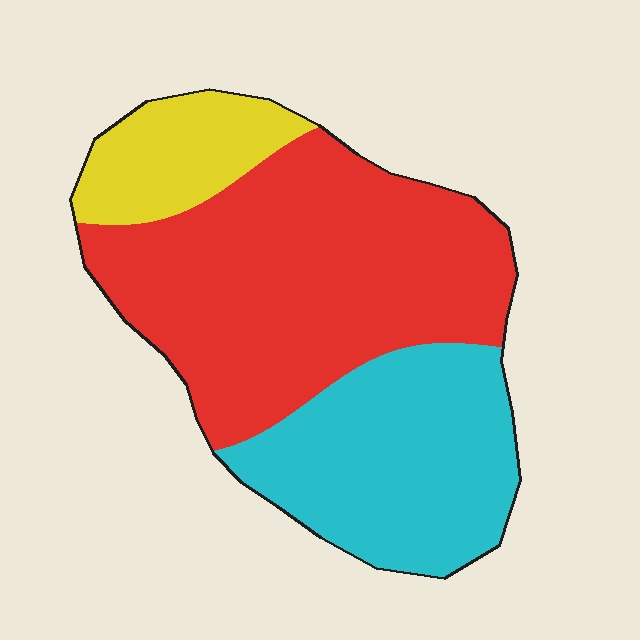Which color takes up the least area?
Yellow, at roughly 15%.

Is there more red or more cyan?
Red.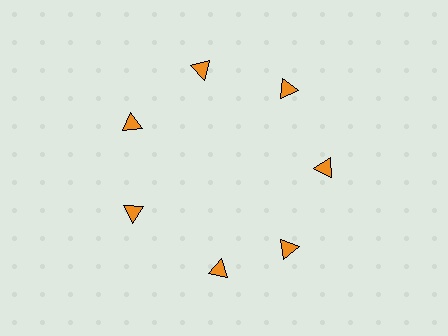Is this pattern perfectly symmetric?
No. The 7 orange triangles are arranged in a ring, but one element near the 6 o'clock position is rotated out of alignment along the ring, breaking the 7-fold rotational symmetry.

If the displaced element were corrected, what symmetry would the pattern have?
It would have 7-fold rotational symmetry — the pattern would map onto itself every 51 degrees.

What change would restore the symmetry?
The symmetry would be restored by rotating it back into even spacing with its neighbors so that all 7 triangles sit at equal angles and equal distance from the center.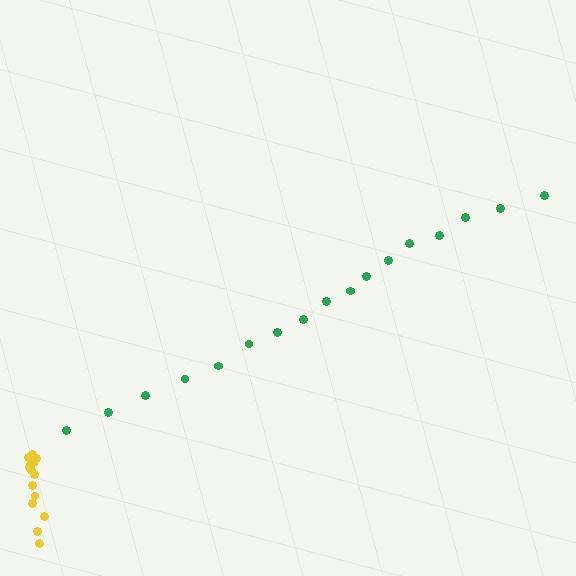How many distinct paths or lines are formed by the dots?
There are 2 distinct paths.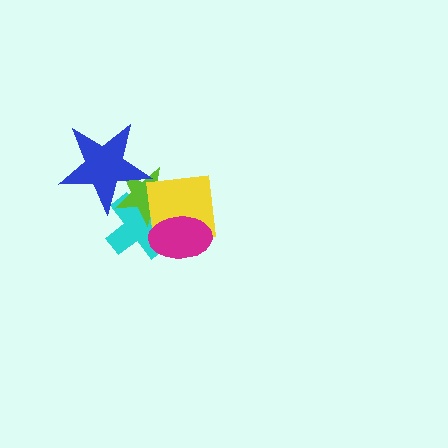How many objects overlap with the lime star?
4 objects overlap with the lime star.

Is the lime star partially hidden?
Yes, it is partially covered by another shape.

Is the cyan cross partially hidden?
Yes, it is partially covered by another shape.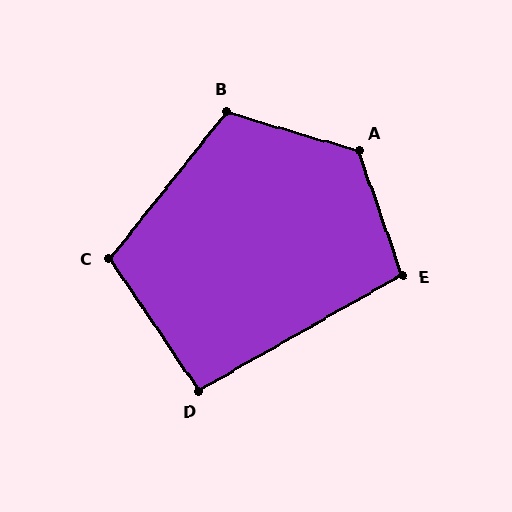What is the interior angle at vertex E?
Approximately 101 degrees (obtuse).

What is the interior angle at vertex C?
Approximately 107 degrees (obtuse).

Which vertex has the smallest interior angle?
D, at approximately 94 degrees.